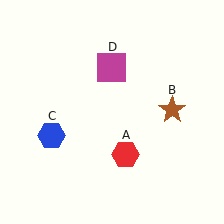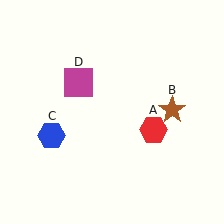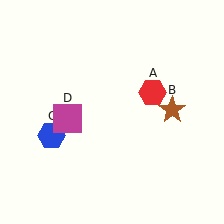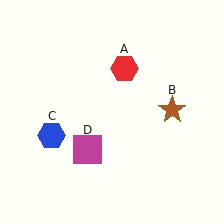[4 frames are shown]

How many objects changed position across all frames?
2 objects changed position: red hexagon (object A), magenta square (object D).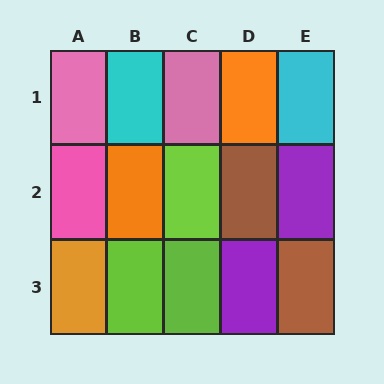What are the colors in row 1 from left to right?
Pink, cyan, pink, orange, cyan.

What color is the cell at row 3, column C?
Lime.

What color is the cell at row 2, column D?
Brown.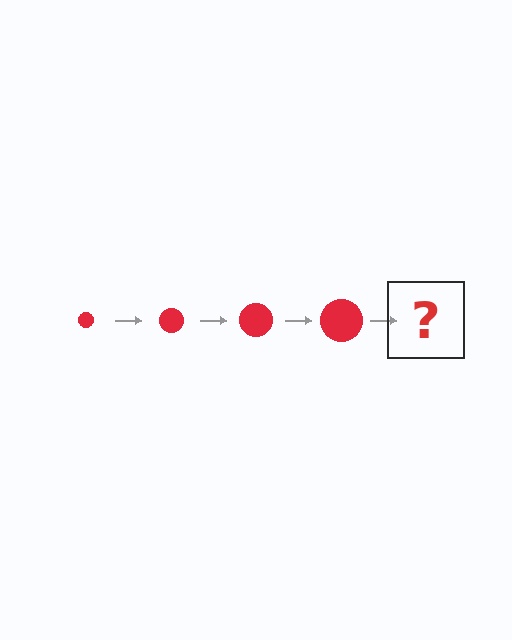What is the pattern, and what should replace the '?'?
The pattern is that the circle gets progressively larger each step. The '?' should be a red circle, larger than the previous one.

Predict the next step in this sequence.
The next step is a red circle, larger than the previous one.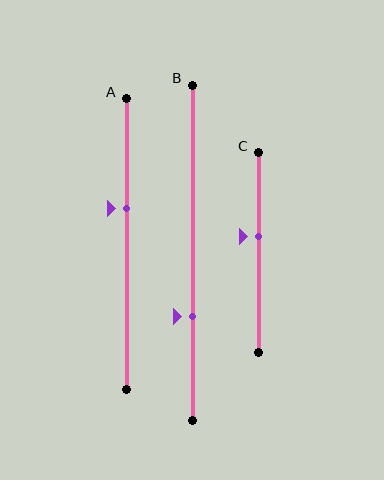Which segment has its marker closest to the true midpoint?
Segment C has its marker closest to the true midpoint.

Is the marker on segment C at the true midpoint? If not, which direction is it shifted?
No, the marker on segment C is shifted upward by about 8% of the segment length.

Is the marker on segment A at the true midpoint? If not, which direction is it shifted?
No, the marker on segment A is shifted upward by about 12% of the segment length.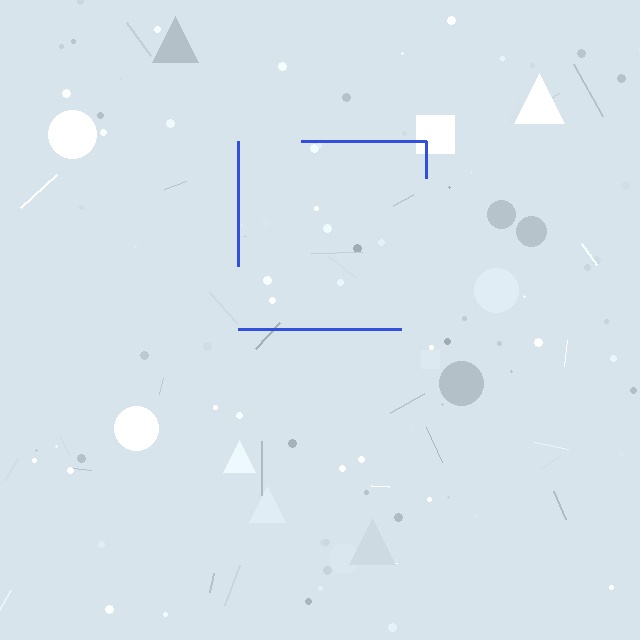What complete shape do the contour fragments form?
The contour fragments form a square.